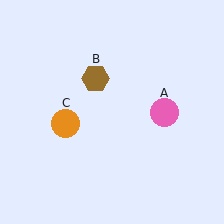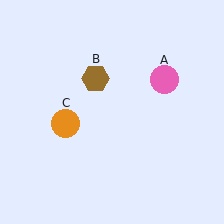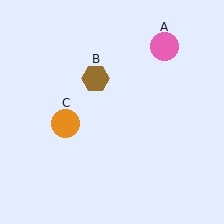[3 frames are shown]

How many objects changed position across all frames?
1 object changed position: pink circle (object A).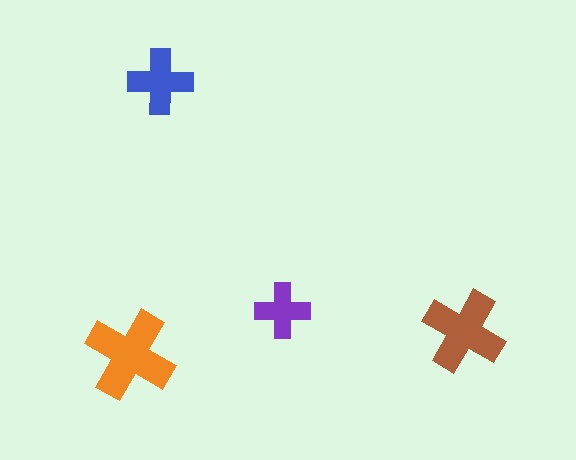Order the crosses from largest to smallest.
the orange one, the brown one, the blue one, the purple one.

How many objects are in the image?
There are 4 objects in the image.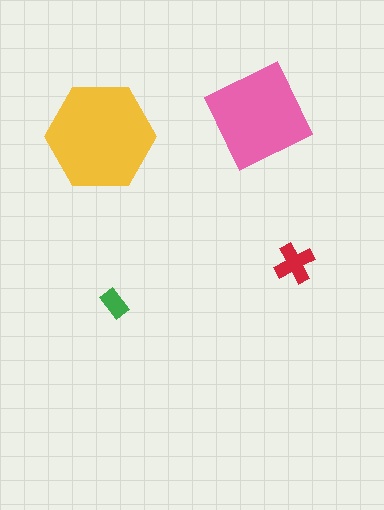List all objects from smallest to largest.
The green rectangle, the red cross, the pink diamond, the yellow hexagon.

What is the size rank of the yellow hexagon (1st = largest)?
1st.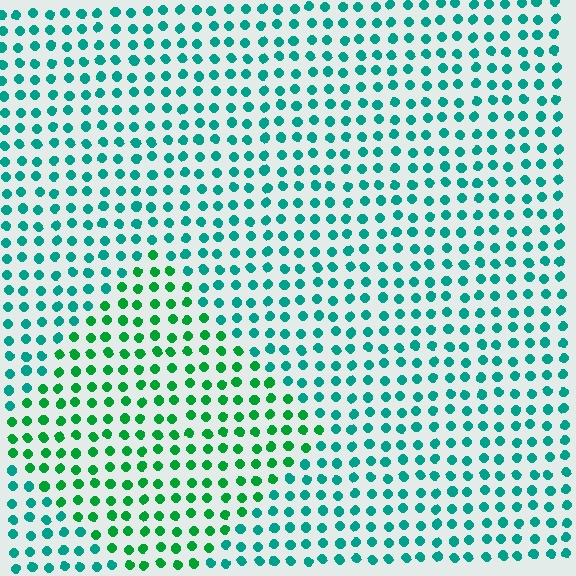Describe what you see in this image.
The image is filled with small teal elements in a uniform arrangement. A diamond-shaped region is visible where the elements are tinted to a slightly different hue, forming a subtle color boundary.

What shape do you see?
I see a diamond.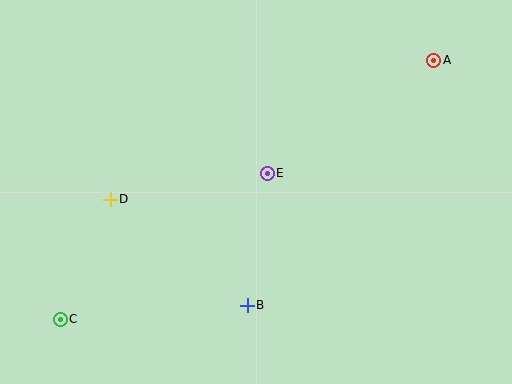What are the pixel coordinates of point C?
Point C is at (60, 319).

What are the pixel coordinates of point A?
Point A is at (434, 60).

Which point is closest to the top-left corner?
Point D is closest to the top-left corner.